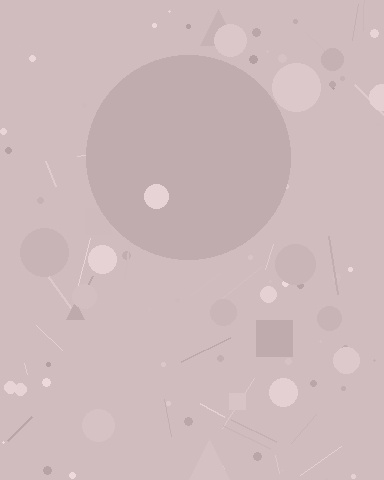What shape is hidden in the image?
A circle is hidden in the image.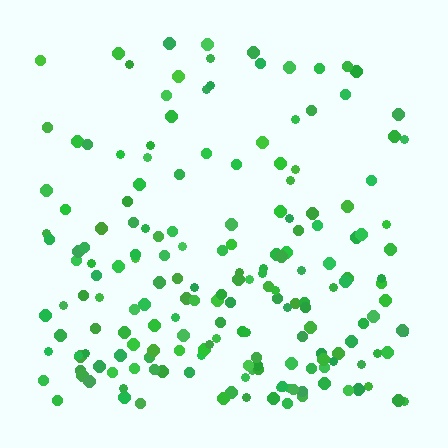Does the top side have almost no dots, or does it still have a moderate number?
Still a moderate number, just noticeably fewer than the bottom.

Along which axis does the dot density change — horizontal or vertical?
Vertical.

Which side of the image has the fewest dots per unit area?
The top.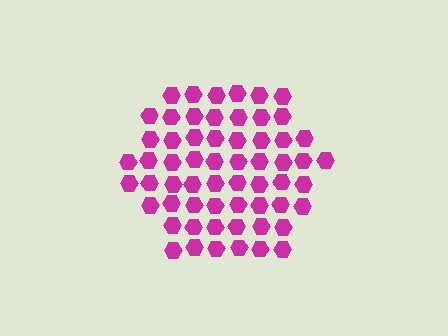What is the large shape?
The large shape is a hexagon.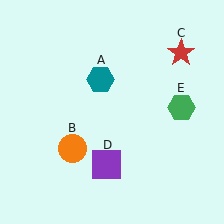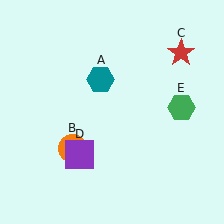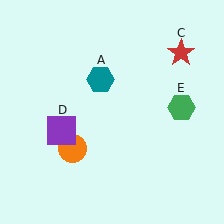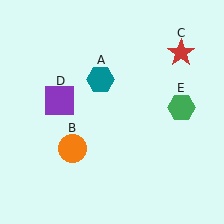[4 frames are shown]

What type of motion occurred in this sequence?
The purple square (object D) rotated clockwise around the center of the scene.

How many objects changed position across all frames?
1 object changed position: purple square (object D).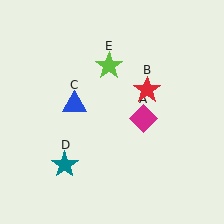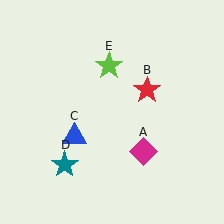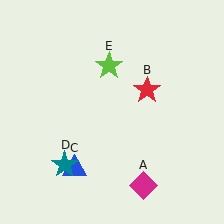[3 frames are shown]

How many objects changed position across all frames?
2 objects changed position: magenta diamond (object A), blue triangle (object C).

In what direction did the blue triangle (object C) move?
The blue triangle (object C) moved down.